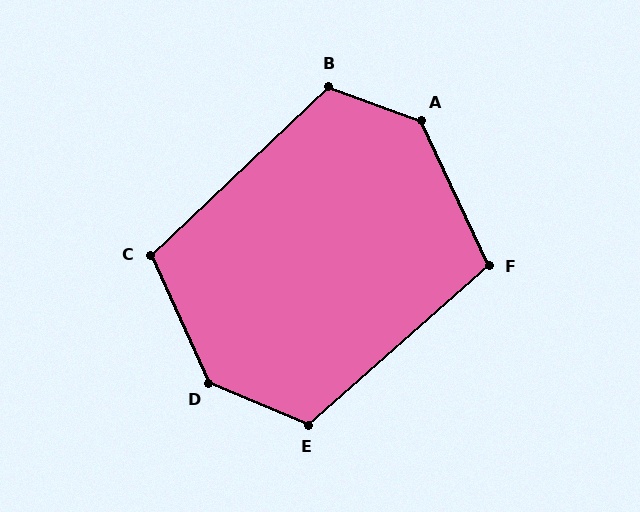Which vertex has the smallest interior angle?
F, at approximately 107 degrees.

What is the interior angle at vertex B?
Approximately 117 degrees (obtuse).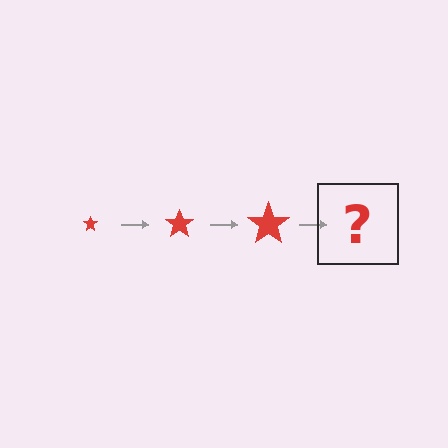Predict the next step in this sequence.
The next step is a red star, larger than the previous one.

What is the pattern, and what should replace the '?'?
The pattern is that the star gets progressively larger each step. The '?' should be a red star, larger than the previous one.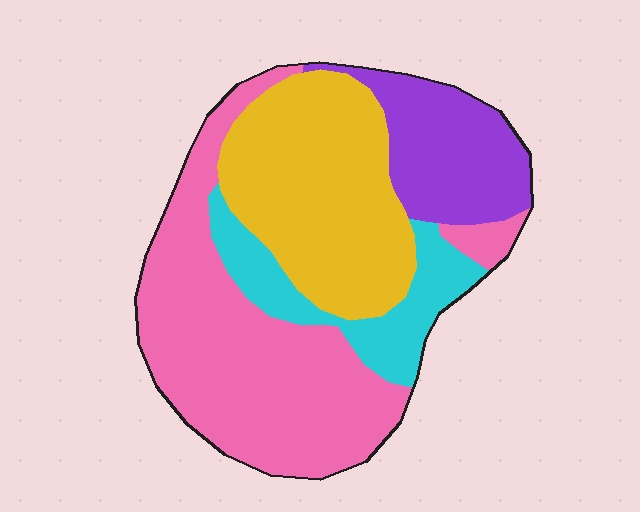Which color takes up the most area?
Pink, at roughly 40%.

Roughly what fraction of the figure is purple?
Purple takes up less than a quarter of the figure.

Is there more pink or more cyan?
Pink.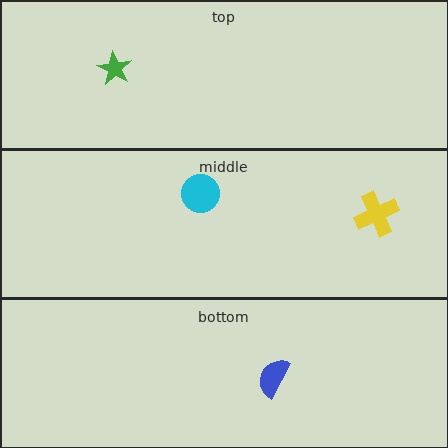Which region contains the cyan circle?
The middle region.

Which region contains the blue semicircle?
The bottom region.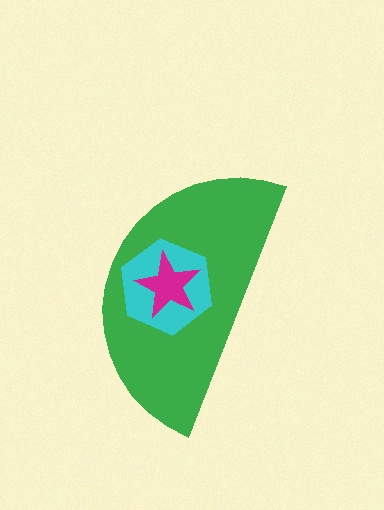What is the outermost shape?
The green semicircle.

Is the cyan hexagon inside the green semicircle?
Yes.